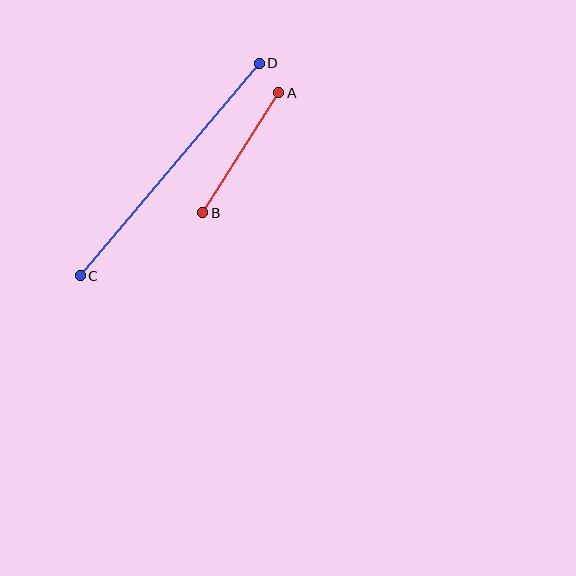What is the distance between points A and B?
The distance is approximately 142 pixels.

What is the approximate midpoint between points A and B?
The midpoint is at approximately (241, 153) pixels.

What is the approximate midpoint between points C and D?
The midpoint is at approximately (170, 169) pixels.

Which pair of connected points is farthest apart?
Points C and D are farthest apart.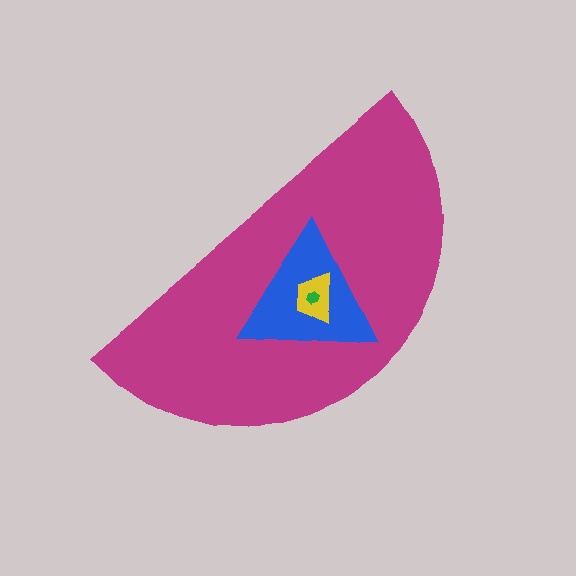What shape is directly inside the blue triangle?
The yellow trapezoid.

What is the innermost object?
The green hexagon.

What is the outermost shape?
The magenta semicircle.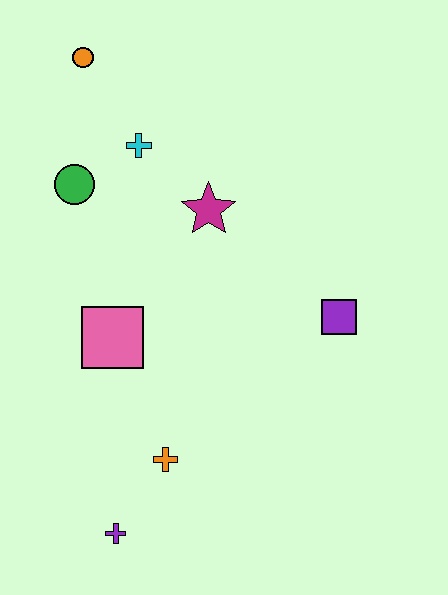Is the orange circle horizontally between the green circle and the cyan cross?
Yes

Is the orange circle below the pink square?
No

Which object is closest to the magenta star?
The cyan cross is closest to the magenta star.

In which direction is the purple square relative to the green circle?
The purple square is to the right of the green circle.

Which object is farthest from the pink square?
The orange circle is farthest from the pink square.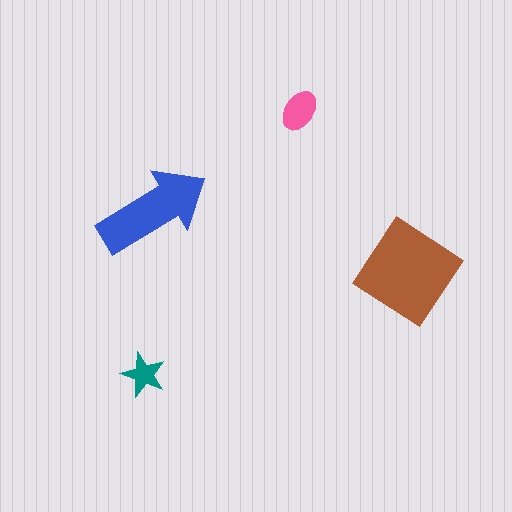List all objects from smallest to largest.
The teal star, the pink ellipse, the blue arrow, the brown diamond.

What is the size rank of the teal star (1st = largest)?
4th.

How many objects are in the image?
There are 4 objects in the image.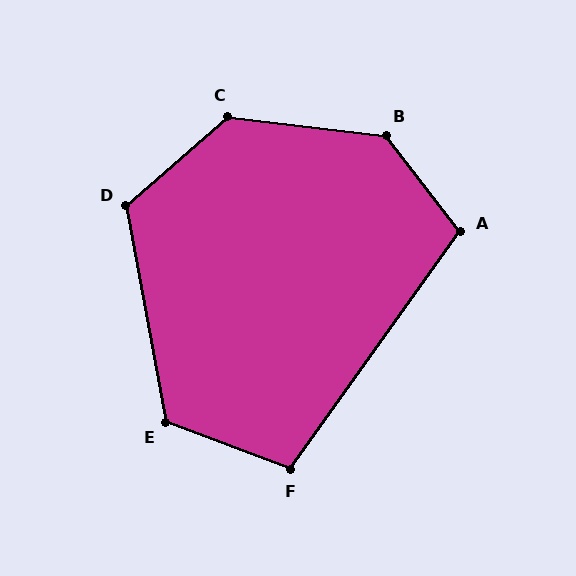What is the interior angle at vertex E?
Approximately 121 degrees (obtuse).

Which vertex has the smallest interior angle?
F, at approximately 105 degrees.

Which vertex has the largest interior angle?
B, at approximately 134 degrees.